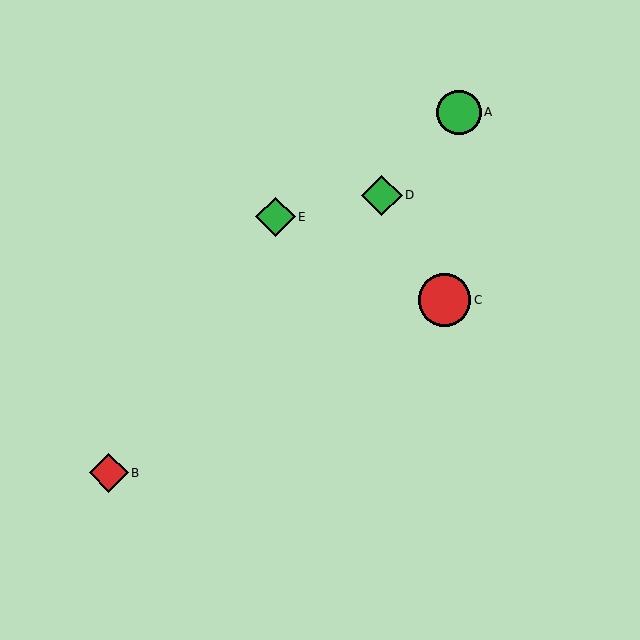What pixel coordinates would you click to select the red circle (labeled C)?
Click at (445, 300) to select the red circle C.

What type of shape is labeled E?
Shape E is a green diamond.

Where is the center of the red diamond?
The center of the red diamond is at (109, 473).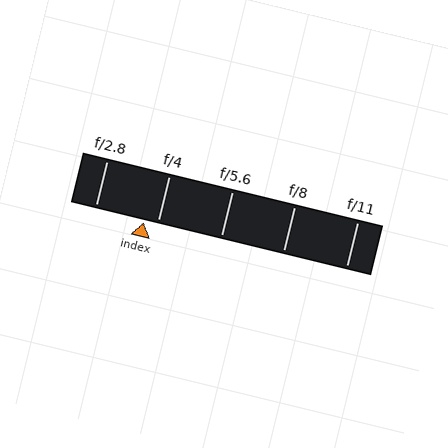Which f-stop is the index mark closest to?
The index mark is closest to f/4.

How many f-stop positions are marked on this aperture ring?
There are 5 f-stop positions marked.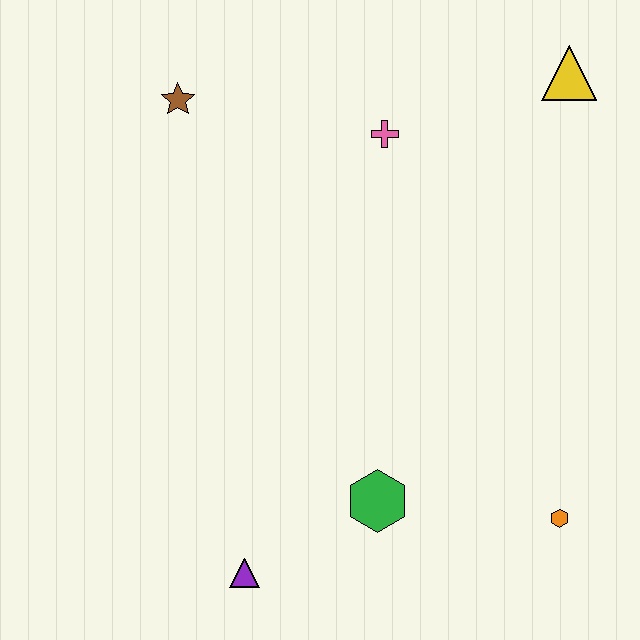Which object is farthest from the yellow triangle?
The purple triangle is farthest from the yellow triangle.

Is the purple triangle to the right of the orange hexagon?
No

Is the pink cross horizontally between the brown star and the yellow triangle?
Yes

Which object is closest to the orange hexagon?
The green hexagon is closest to the orange hexagon.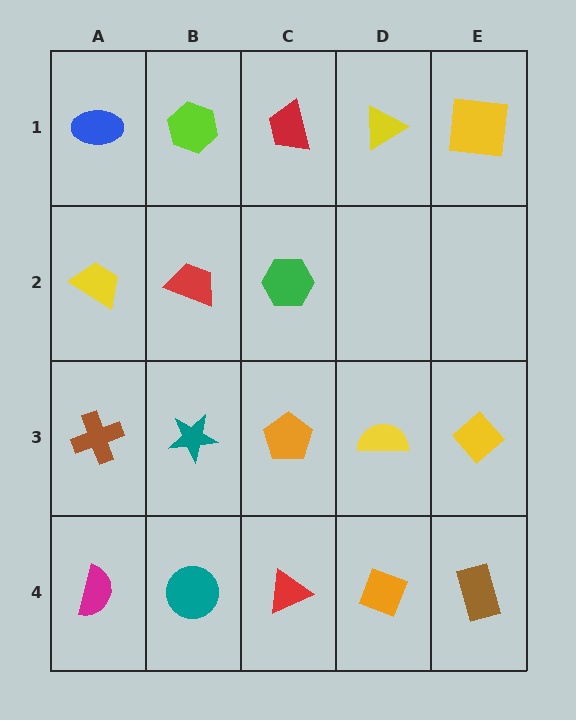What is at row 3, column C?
An orange pentagon.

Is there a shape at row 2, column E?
No, that cell is empty.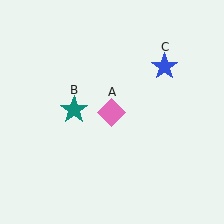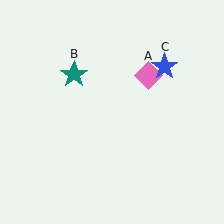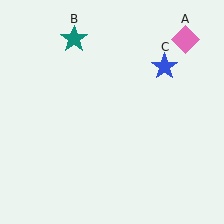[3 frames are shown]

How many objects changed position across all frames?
2 objects changed position: pink diamond (object A), teal star (object B).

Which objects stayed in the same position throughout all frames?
Blue star (object C) remained stationary.